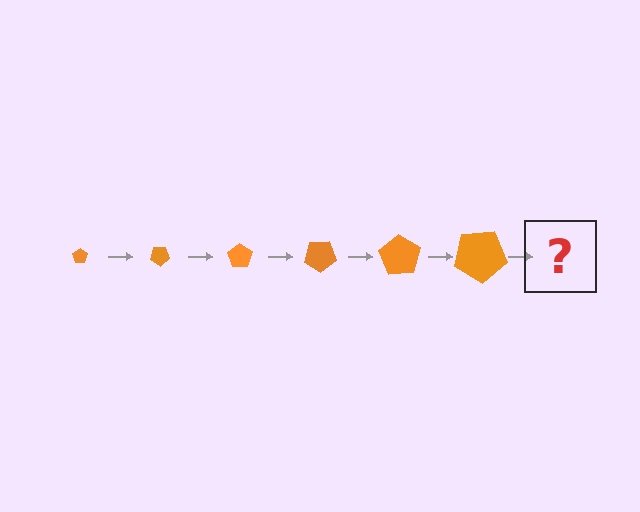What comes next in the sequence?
The next element should be a pentagon, larger than the previous one and rotated 210 degrees from the start.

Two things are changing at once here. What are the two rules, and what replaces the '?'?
The two rules are that the pentagon grows larger each step and it rotates 35 degrees each step. The '?' should be a pentagon, larger than the previous one and rotated 210 degrees from the start.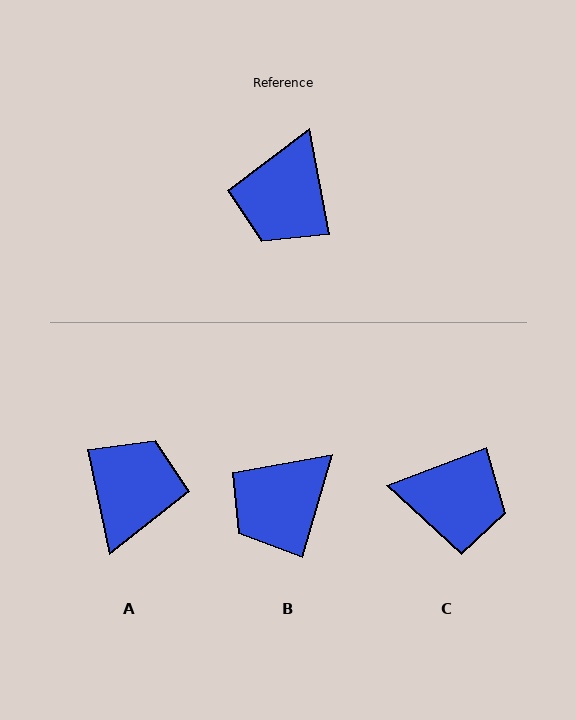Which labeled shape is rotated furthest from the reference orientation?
A, about 179 degrees away.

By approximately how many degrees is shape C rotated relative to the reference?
Approximately 100 degrees counter-clockwise.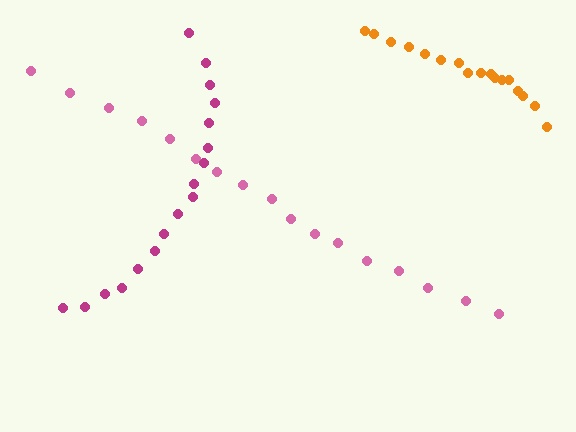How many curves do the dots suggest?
There are 3 distinct paths.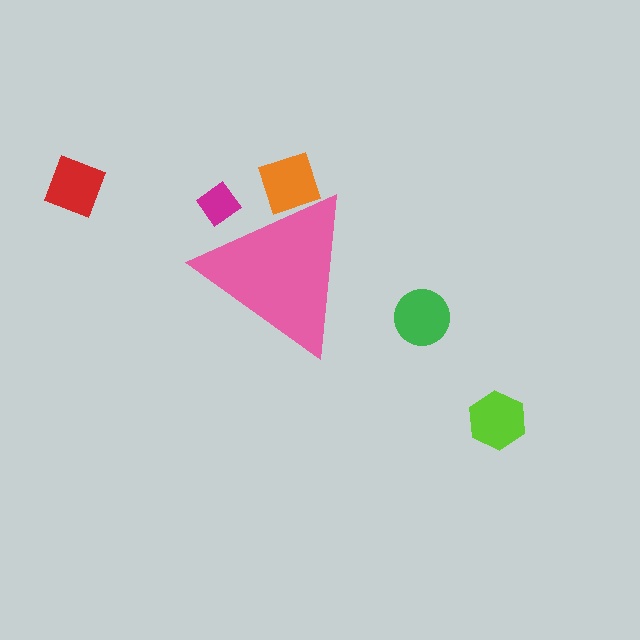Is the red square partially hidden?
No, the red square is fully visible.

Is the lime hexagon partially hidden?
No, the lime hexagon is fully visible.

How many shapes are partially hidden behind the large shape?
2 shapes are partially hidden.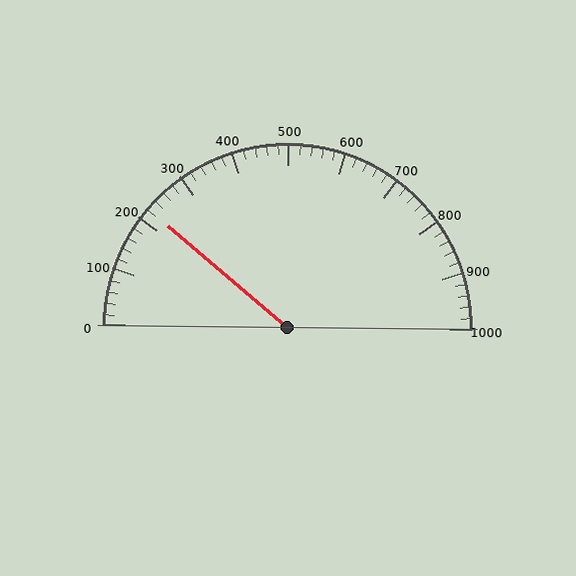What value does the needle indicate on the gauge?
The needle indicates approximately 220.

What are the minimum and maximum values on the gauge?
The gauge ranges from 0 to 1000.